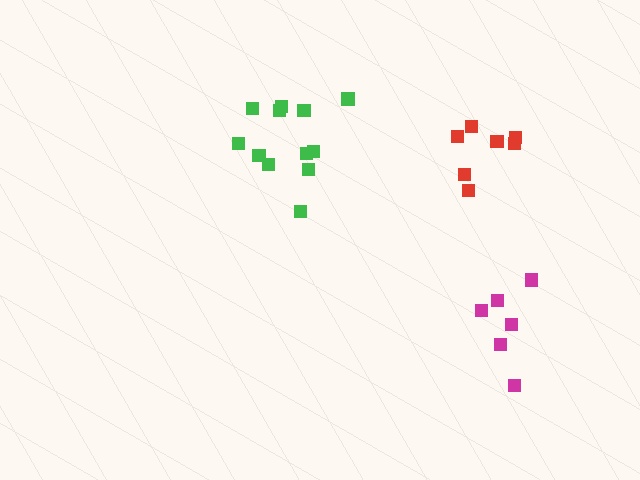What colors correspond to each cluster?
The clusters are colored: magenta, green, red.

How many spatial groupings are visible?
There are 3 spatial groupings.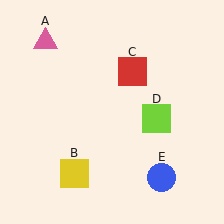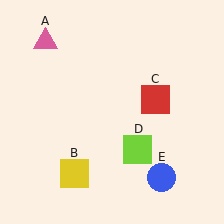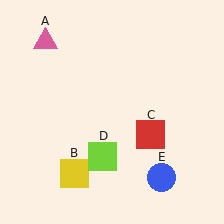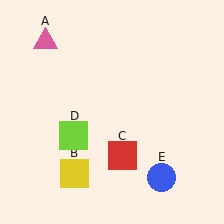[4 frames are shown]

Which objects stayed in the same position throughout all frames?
Pink triangle (object A) and yellow square (object B) and blue circle (object E) remained stationary.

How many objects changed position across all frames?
2 objects changed position: red square (object C), lime square (object D).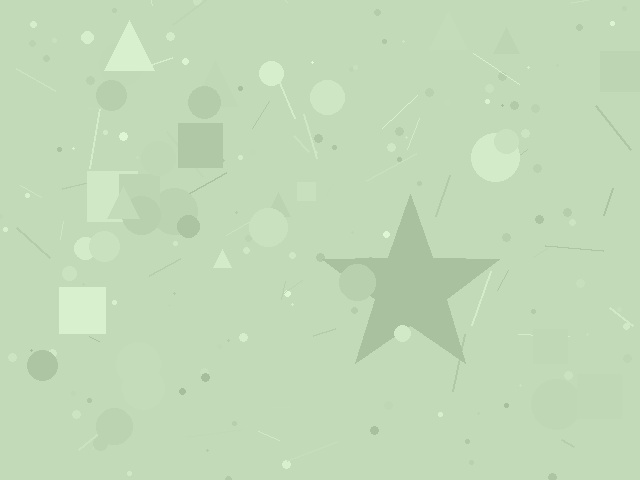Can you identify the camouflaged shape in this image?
The camouflaged shape is a star.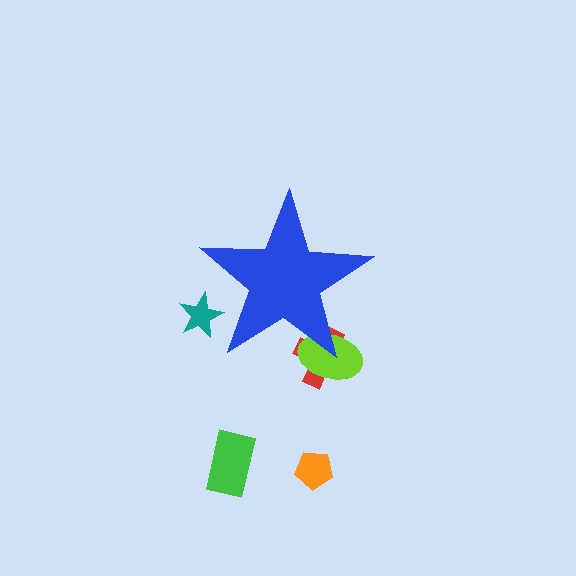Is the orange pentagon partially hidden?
No, the orange pentagon is fully visible.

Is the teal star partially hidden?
Yes, the teal star is partially hidden behind the blue star.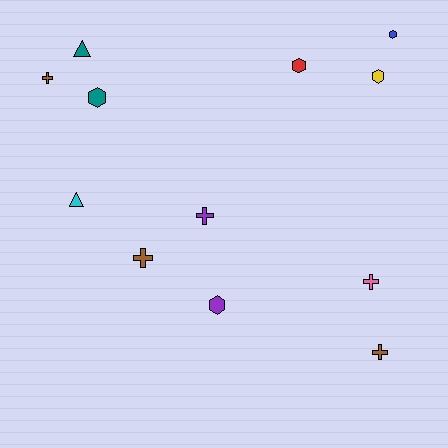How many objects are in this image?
There are 12 objects.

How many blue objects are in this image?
There is 1 blue object.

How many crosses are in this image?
There are 5 crosses.